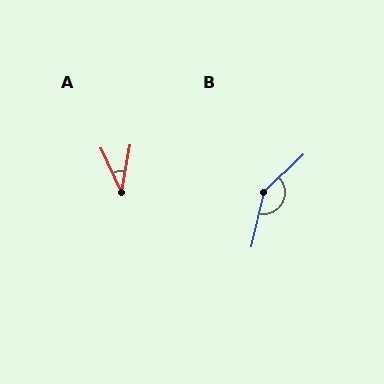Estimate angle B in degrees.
Approximately 146 degrees.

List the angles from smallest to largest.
A (35°), B (146°).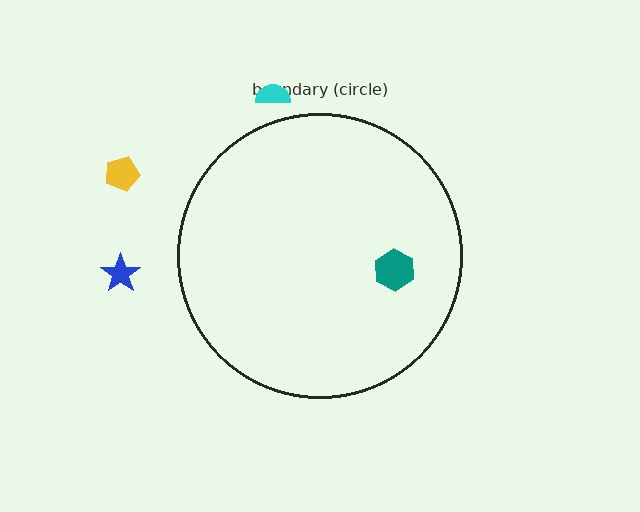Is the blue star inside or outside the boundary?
Outside.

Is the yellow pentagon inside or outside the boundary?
Outside.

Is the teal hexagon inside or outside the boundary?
Inside.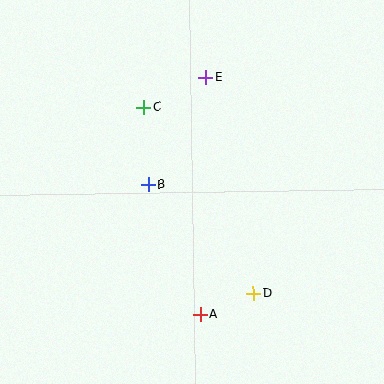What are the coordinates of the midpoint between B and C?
The midpoint between B and C is at (146, 146).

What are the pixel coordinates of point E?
Point E is at (206, 77).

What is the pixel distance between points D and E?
The distance between D and E is 221 pixels.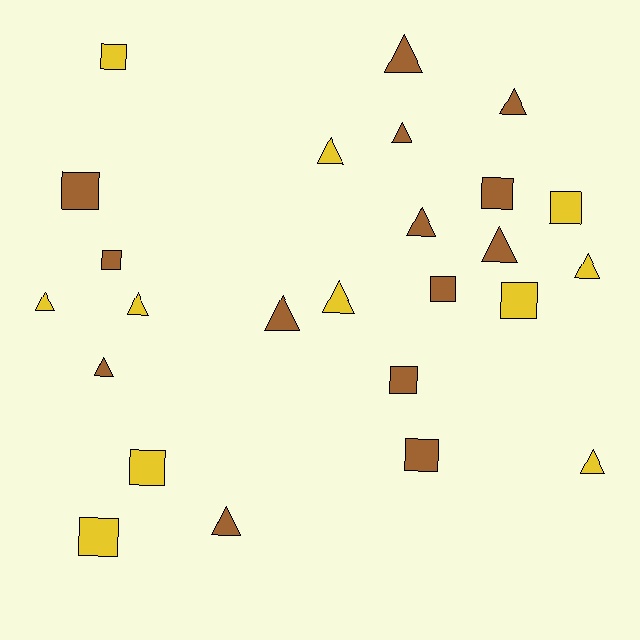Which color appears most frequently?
Brown, with 14 objects.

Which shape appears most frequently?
Triangle, with 14 objects.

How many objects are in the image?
There are 25 objects.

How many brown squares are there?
There are 6 brown squares.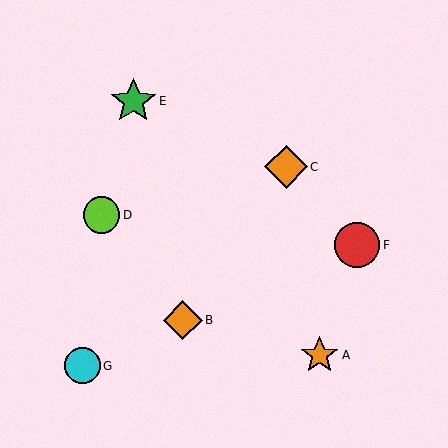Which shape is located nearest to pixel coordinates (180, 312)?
The orange diamond (labeled B) at (183, 320) is nearest to that location.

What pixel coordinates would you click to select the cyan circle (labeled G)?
Click at (82, 366) to select the cyan circle G.